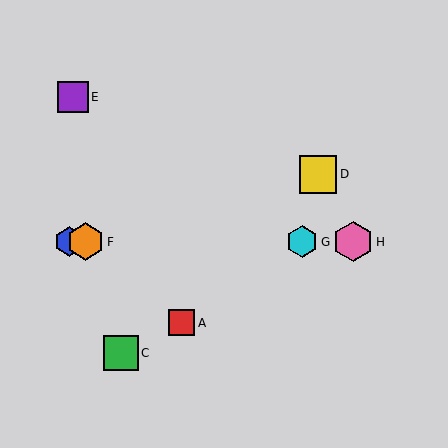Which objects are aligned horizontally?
Objects B, F, G, H are aligned horizontally.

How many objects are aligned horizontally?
4 objects (B, F, G, H) are aligned horizontally.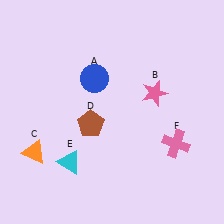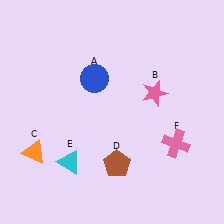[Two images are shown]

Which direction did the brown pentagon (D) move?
The brown pentagon (D) moved down.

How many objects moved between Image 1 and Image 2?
1 object moved between the two images.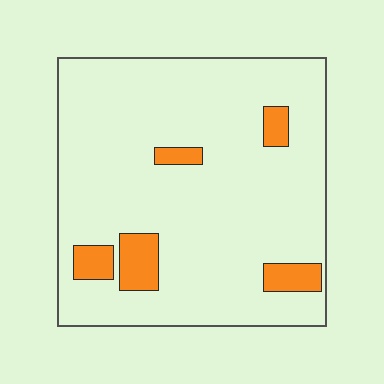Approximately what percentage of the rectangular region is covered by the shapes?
Approximately 10%.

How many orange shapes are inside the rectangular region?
5.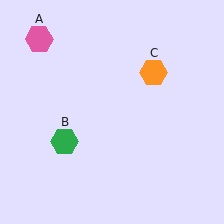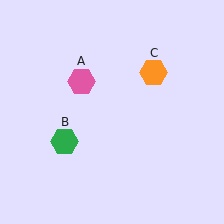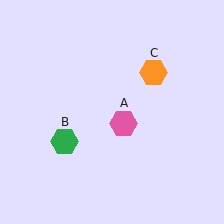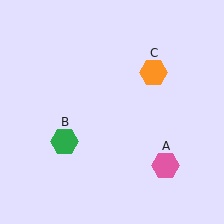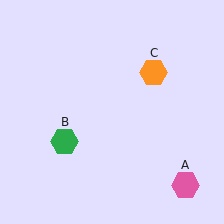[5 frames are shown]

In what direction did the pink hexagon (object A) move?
The pink hexagon (object A) moved down and to the right.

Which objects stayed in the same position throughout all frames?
Green hexagon (object B) and orange hexagon (object C) remained stationary.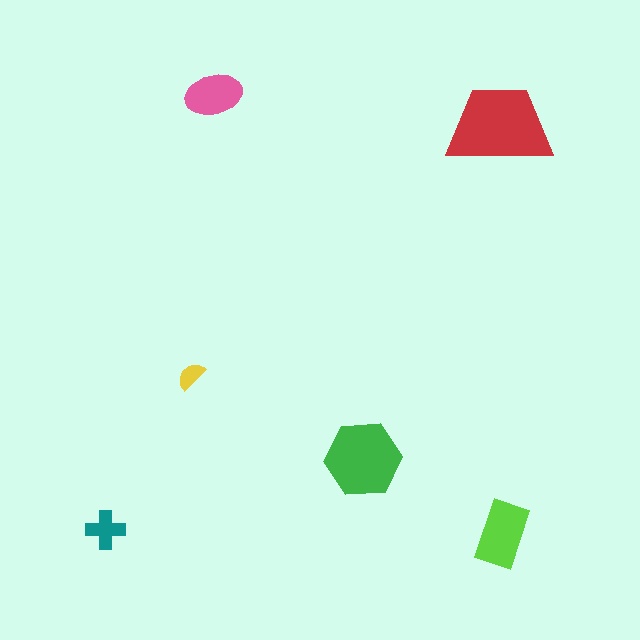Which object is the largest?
The red trapezoid.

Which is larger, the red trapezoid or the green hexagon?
The red trapezoid.